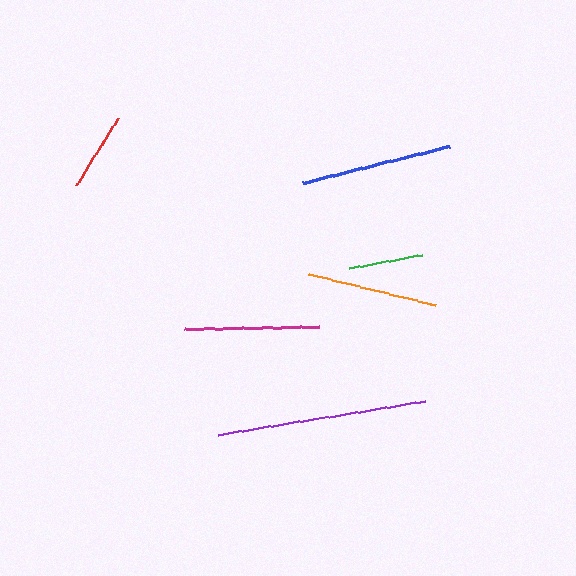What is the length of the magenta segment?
The magenta segment is approximately 134 pixels long.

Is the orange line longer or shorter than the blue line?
The blue line is longer than the orange line.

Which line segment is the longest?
The purple line is the longest at approximately 211 pixels.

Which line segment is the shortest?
The green line is the shortest at approximately 75 pixels.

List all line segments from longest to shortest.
From longest to shortest: purple, blue, magenta, orange, red, green.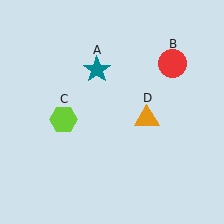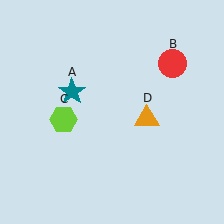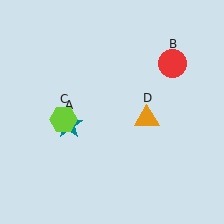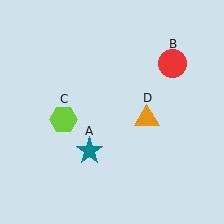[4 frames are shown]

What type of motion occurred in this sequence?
The teal star (object A) rotated counterclockwise around the center of the scene.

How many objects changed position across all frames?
1 object changed position: teal star (object A).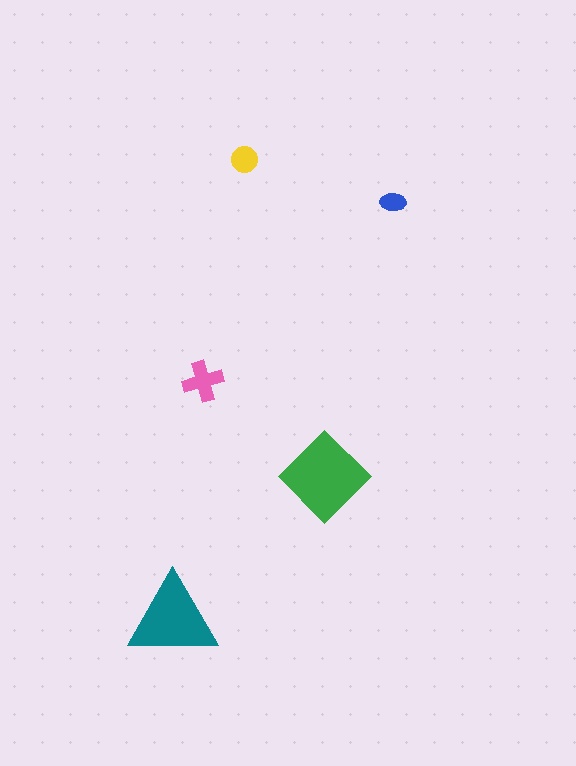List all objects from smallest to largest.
The blue ellipse, the yellow circle, the pink cross, the teal triangle, the green diamond.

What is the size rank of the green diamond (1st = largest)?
1st.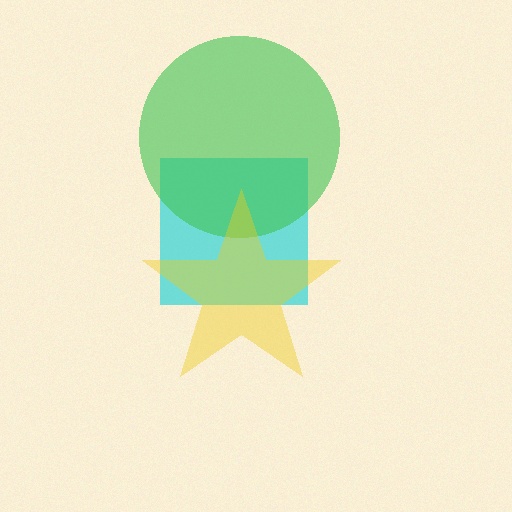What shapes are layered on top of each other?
The layered shapes are: a cyan square, a green circle, a yellow star.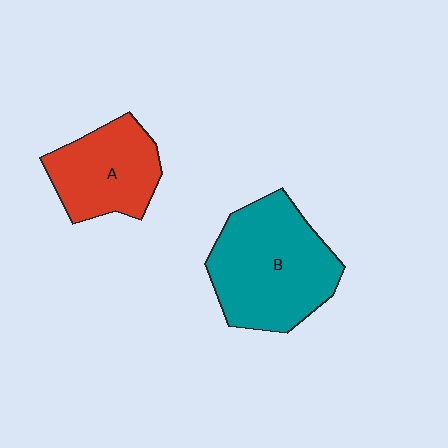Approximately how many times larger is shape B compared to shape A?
Approximately 1.5 times.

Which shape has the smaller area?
Shape A (red).